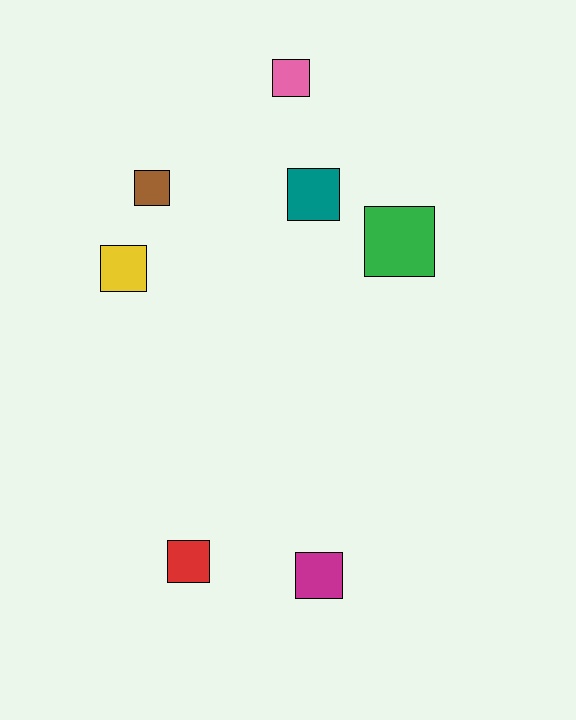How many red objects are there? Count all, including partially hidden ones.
There is 1 red object.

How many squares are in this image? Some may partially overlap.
There are 7 squares.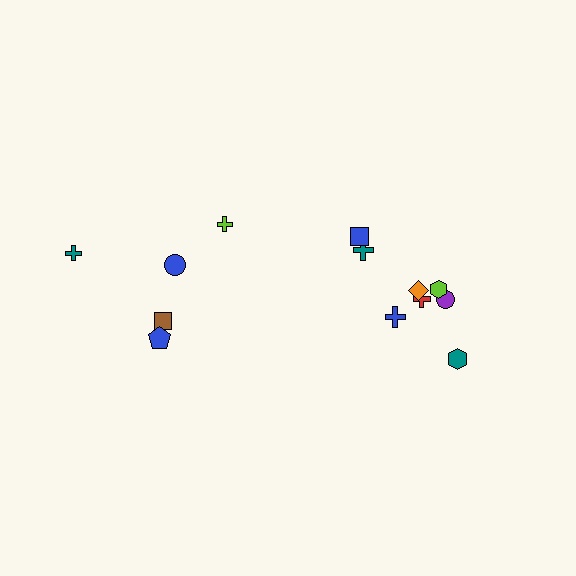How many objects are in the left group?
There are 5 objects.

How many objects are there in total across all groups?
There are 13 objects.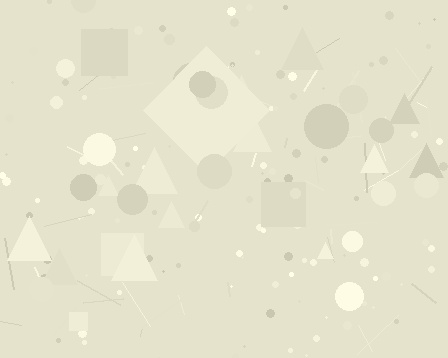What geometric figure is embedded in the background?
A diamond is embedded in the background.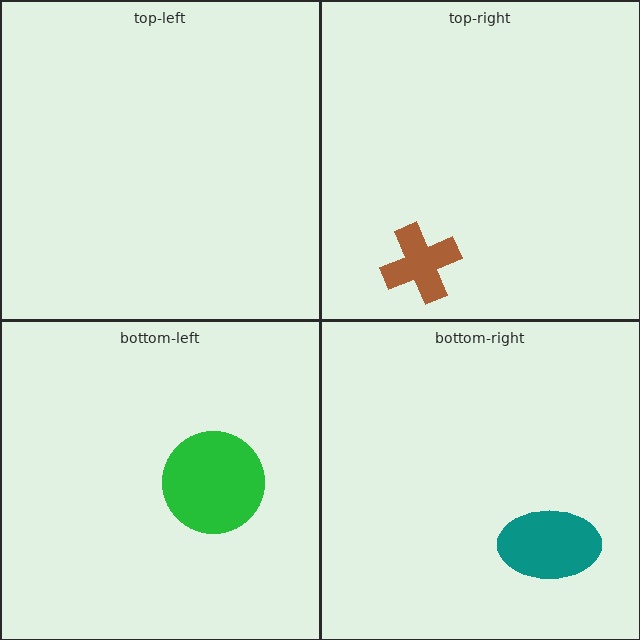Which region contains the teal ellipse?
The bottom-right region.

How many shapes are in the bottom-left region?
1.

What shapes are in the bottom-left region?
The green circle.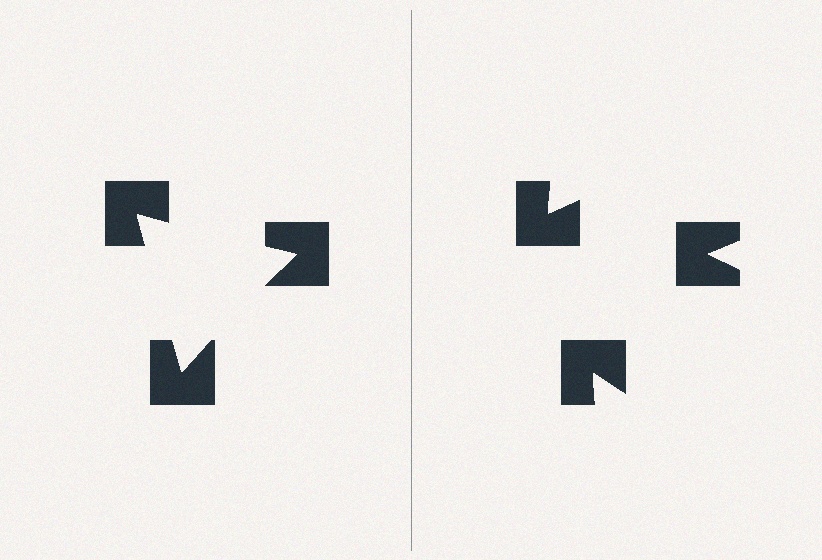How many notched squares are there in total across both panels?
6 — 3 on each side.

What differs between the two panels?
The notched squares are positioned identically on both sides; only the wedge orientations differ. On the left they align to a triangle; on the right they are misaligned.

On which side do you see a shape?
An illusory triangle appears on the left side. On the right side the wedge cuts are rotated, so no coherent shape forms.